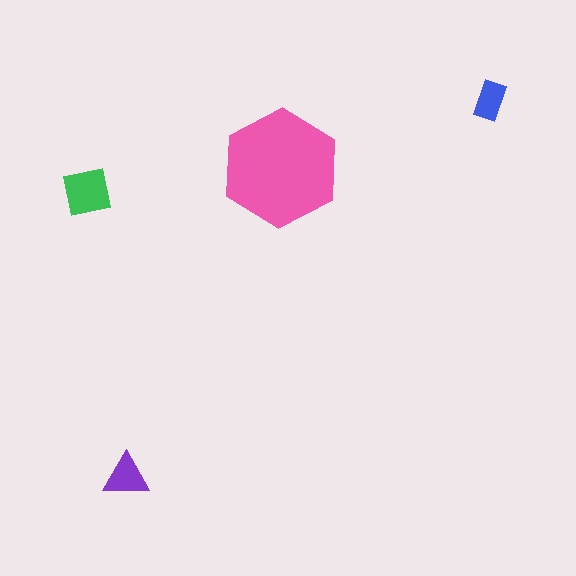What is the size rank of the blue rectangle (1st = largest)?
4th.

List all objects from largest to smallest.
The pink hexagon, the green square, the purple triangle, the blue rectangle.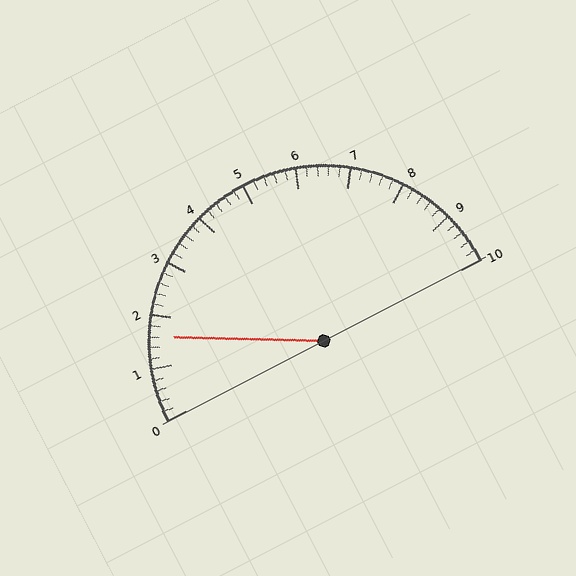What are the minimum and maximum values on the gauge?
The gauge ranges from 0 to 10.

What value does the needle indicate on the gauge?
The needle indicates approximately 1.6.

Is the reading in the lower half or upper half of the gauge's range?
The reading is in the lower half of the range (0 to 10).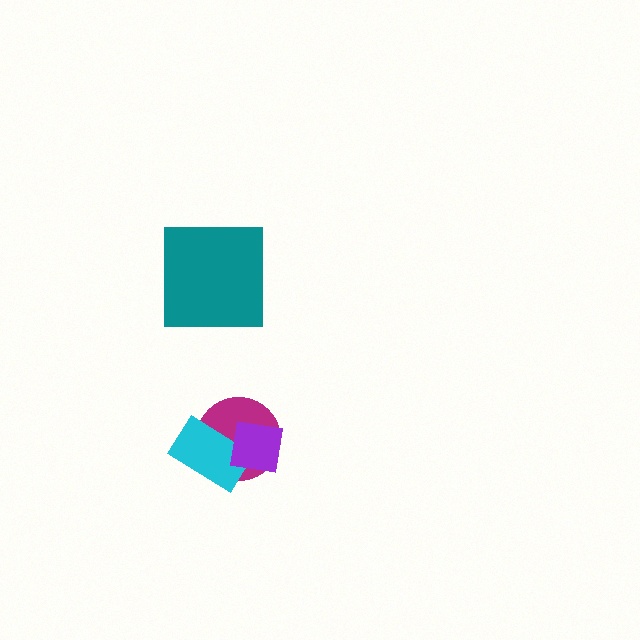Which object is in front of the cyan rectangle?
The purple square is in front of the cyan rectangle.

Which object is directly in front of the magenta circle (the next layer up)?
The cyan rectangle is directly in front of the magenta circle.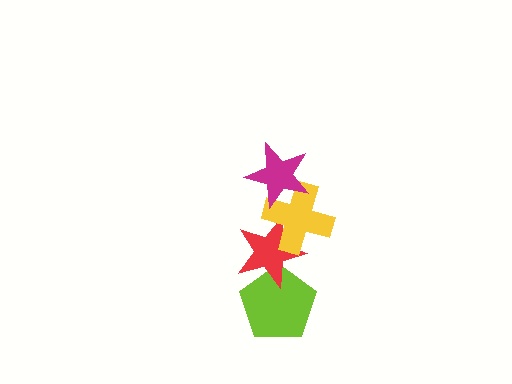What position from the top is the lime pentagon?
The lime pentagon is 4th from the top.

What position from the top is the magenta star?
The magenta star is 1st from the top.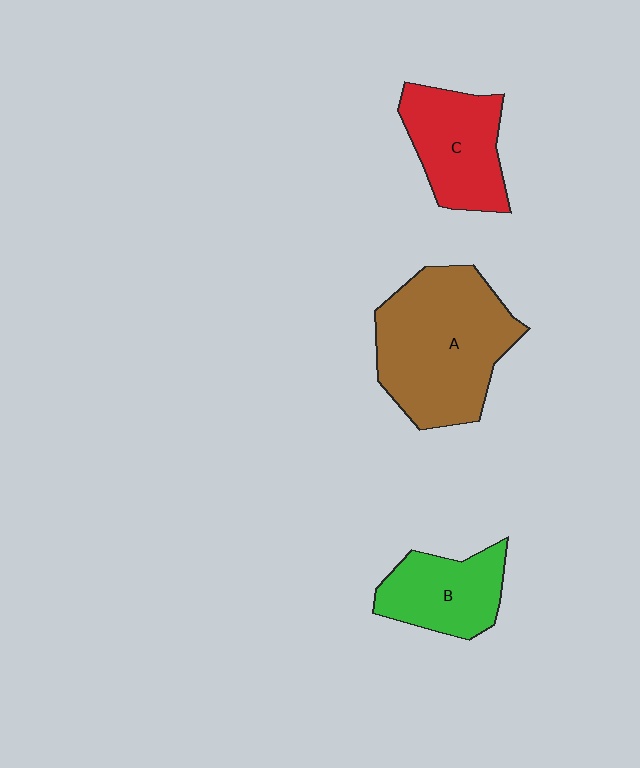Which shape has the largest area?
Shape A (brown).